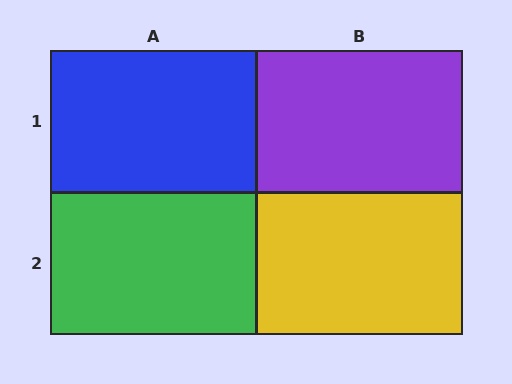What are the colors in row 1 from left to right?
Blue, purple.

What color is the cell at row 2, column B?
Yellow.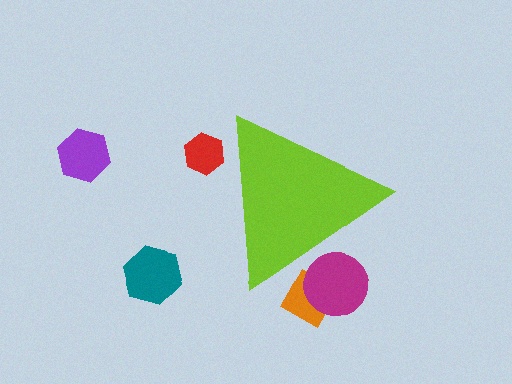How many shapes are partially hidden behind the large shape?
3 shapes are partially hidden.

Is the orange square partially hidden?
Yes, the orange square is partially hidden behind the lime triangle.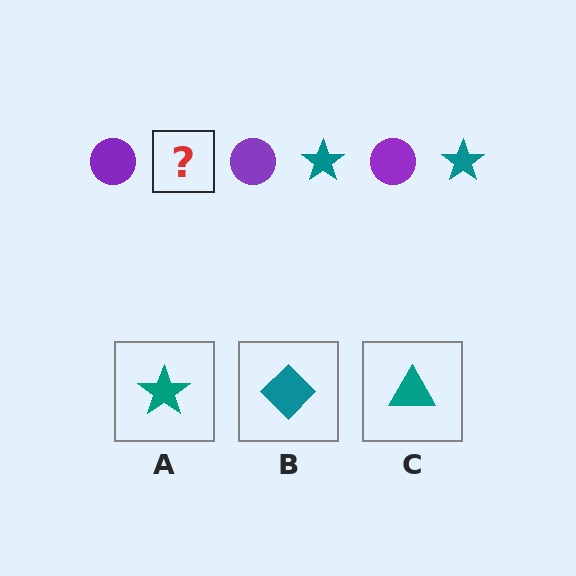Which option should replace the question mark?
Option A.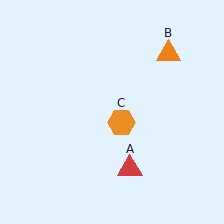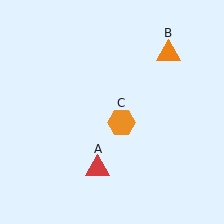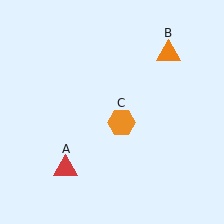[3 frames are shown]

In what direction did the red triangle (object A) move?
The red triangle (object A) moved left.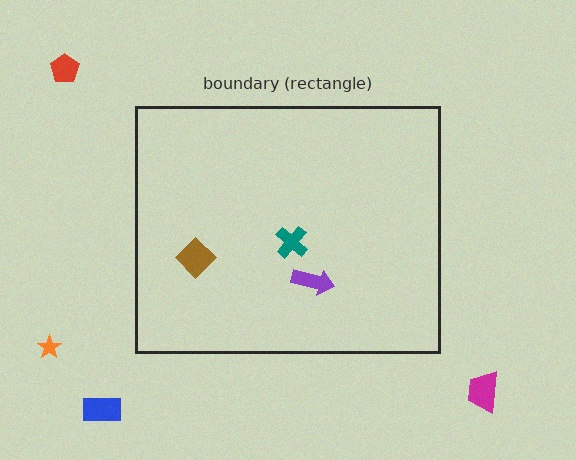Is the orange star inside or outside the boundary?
Outside.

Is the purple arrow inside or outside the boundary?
Inside.